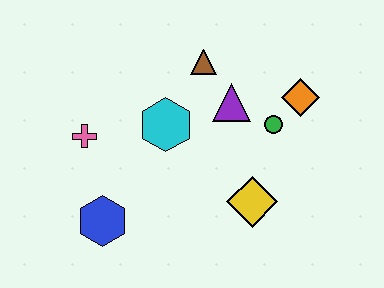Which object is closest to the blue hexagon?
The pink cross is closest to the blue hexagon.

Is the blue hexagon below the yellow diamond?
Yes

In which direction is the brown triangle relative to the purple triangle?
The brown triangle is above the purple triangle.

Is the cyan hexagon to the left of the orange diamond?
Yes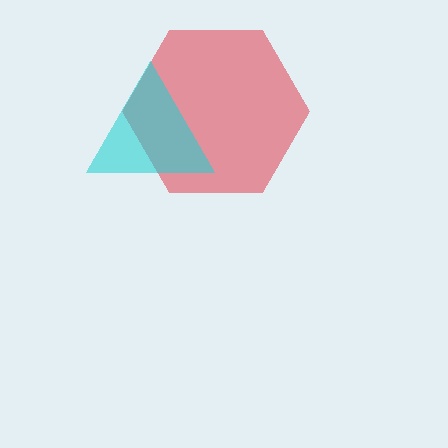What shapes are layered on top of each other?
The layered shapes are: a red hexagon, a cyan triangle.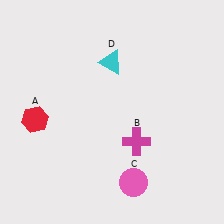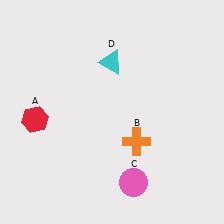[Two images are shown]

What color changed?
The cross (B) changed from magenta in Image 1 to orange in Image 2.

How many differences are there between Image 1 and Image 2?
There is 1 difference between the two images.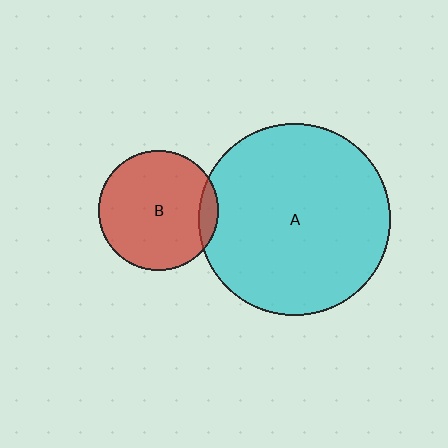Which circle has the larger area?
Circle A (cyan).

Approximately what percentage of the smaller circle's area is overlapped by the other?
Approximately 10%.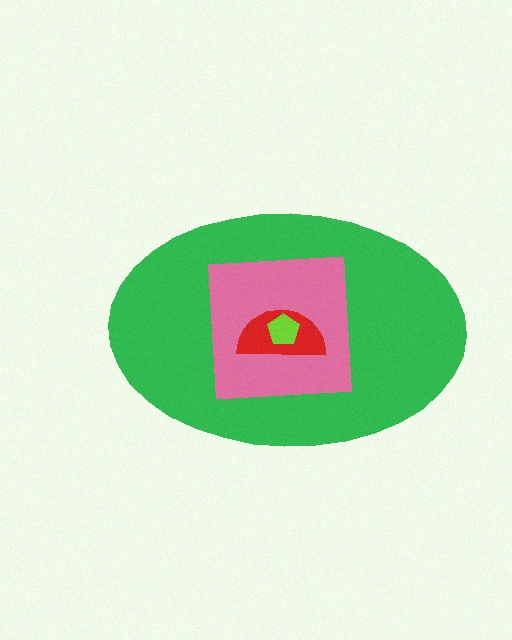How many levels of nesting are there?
4.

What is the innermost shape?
The lime pentagon.